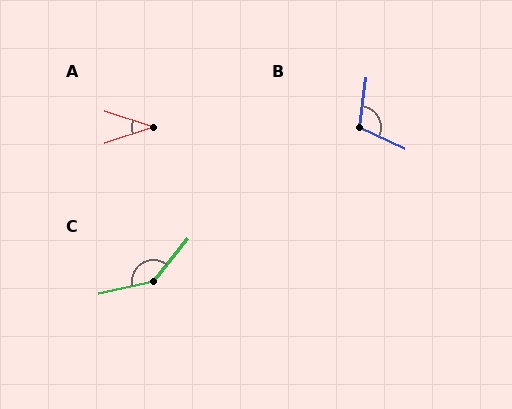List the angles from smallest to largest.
A (36°), B (107°), C (141°).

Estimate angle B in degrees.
Approximately 107 degrees.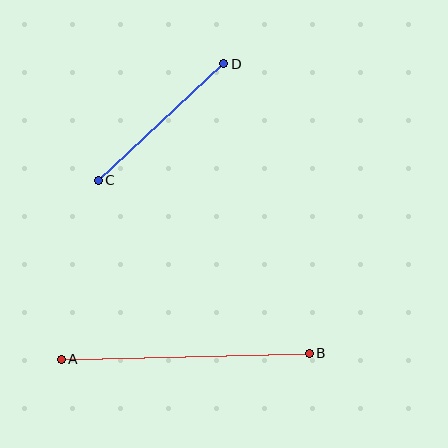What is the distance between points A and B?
The distance is approximately 248 pixels.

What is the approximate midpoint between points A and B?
The midpoint is at approximately (185, 356) pixels.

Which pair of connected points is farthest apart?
Points A and B are farthest apart.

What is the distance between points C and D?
The distance is approximately 171 pixels.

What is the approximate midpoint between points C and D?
The midpoint is at approximately (161, 122) pixels.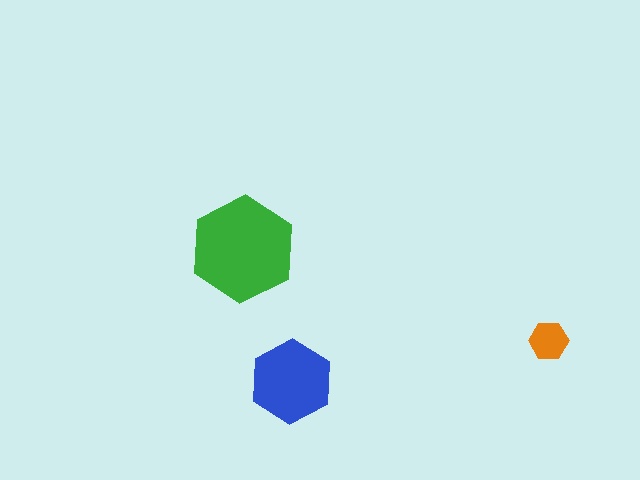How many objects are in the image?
There are 3 objects in the image.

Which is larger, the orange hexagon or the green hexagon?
The green one.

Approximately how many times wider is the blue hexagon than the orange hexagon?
About 2 times wider.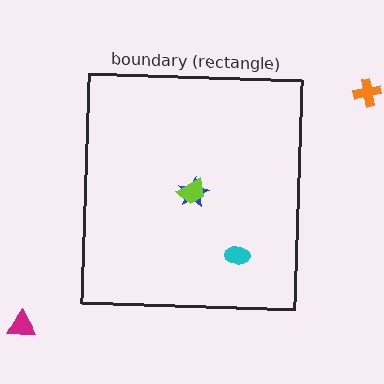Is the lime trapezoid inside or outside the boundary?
Inside.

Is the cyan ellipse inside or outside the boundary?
Inside.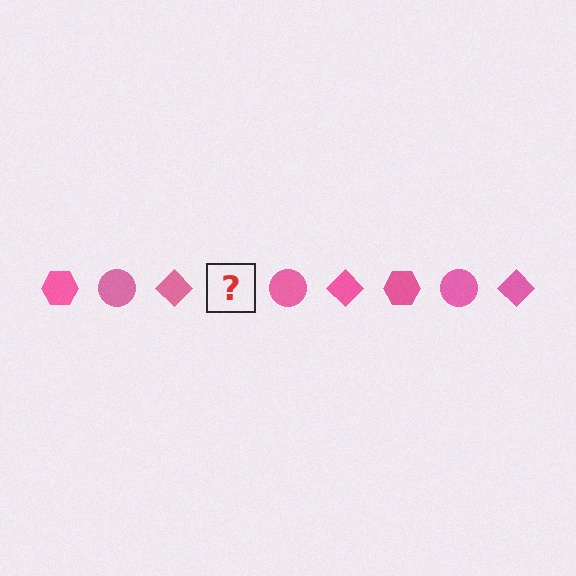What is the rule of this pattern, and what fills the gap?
The rule is that the pattern cycles through hexagon, circle, diamond shapes in pink. The gap should be filled with a pink hexagon.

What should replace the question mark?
The question mark should be replaced with a pink hexagon.